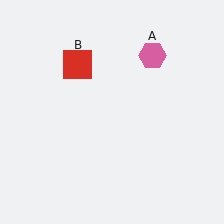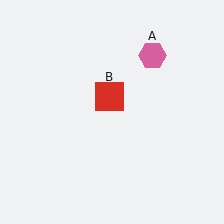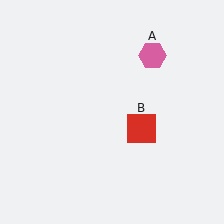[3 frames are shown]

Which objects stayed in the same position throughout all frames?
Pink hexagon (object A) remained stationary.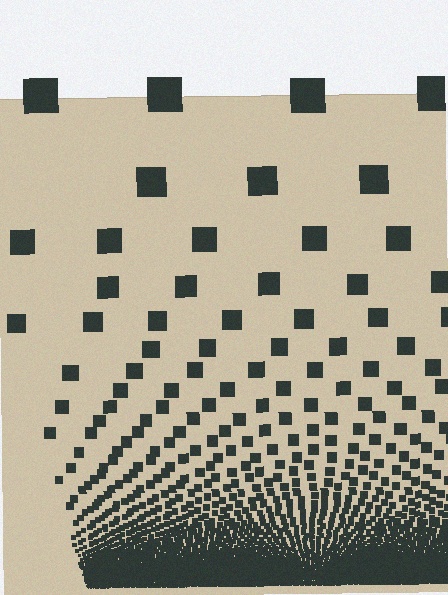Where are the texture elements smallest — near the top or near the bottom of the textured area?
Near the bottom.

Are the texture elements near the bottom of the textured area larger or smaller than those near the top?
Smaller. The gradient is inverted — elements near the bottom are smaller and denser.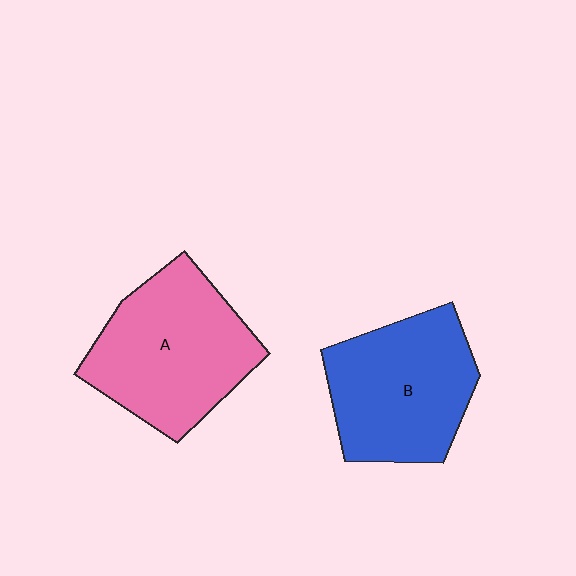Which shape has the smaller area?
Shape B (blue).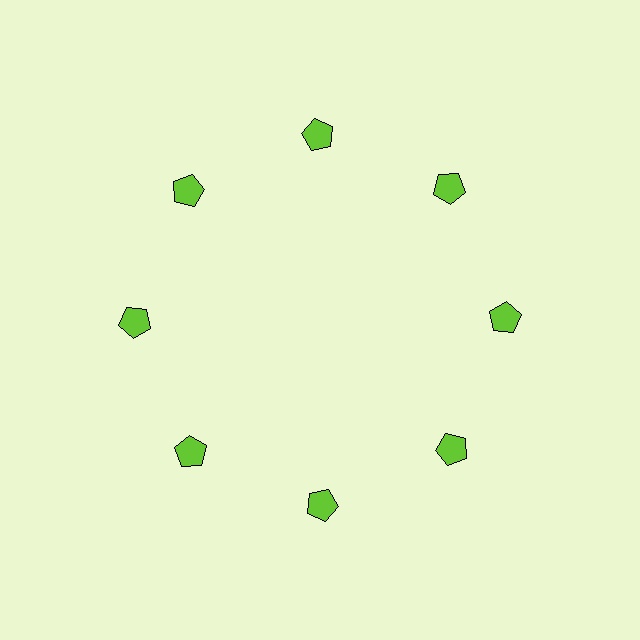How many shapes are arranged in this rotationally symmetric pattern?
There are 8 shapes, arranged in 8 groups of 1.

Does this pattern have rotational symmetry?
Yes, this pattern has 8-fold rotational symmetry. It looks the same after rotating 45 degrees around the center.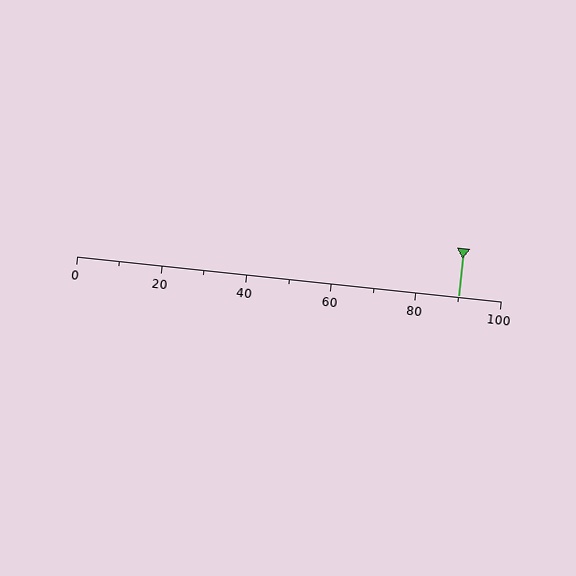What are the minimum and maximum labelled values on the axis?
The axis runs from 0 to 100.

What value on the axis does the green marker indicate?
The marker indicates approximately 90.